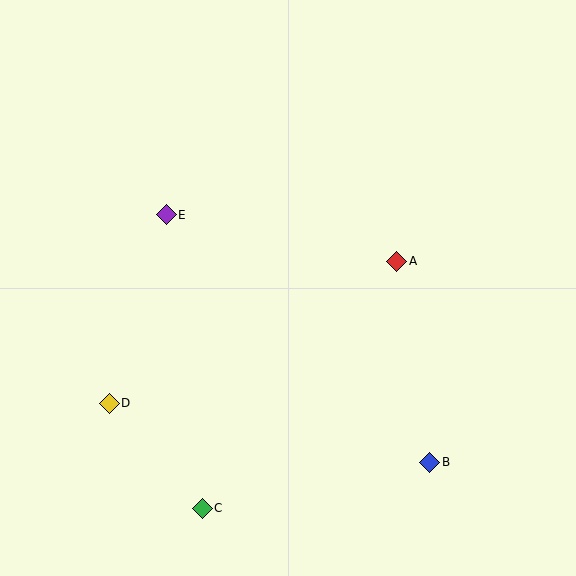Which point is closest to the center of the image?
Point A at (397, 261) is closest to the center.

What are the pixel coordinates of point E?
Point E is at (166, 215).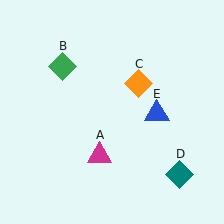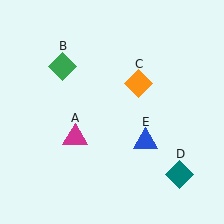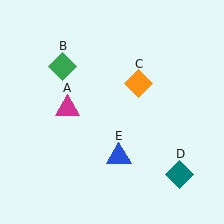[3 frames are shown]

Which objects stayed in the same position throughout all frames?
Green diamond (object B) and orange diamond (object C) and teal diamond (object D) remained stationary.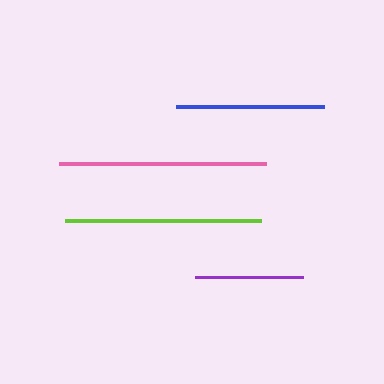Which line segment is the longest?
The pink line is the longest at approximately 207 pixels.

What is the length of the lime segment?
The lime segment is approximately 195 pixels long.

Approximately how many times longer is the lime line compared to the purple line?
The lime line is approximately 1.8 times the length of the purple line.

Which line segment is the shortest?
The purple line is the shortest at approximately 108 pixels.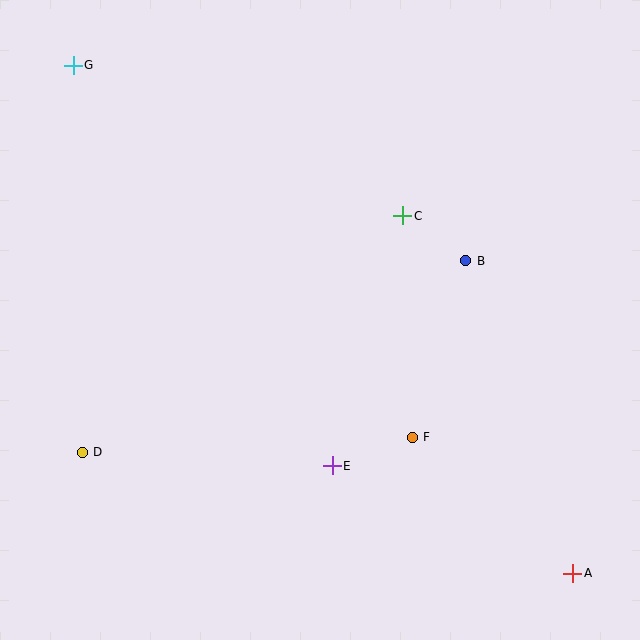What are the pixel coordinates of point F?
Point F is at (412, 437).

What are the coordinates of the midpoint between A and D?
The midpoint between A and D is at (328, 513).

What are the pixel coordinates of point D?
Point D is at (82, 452).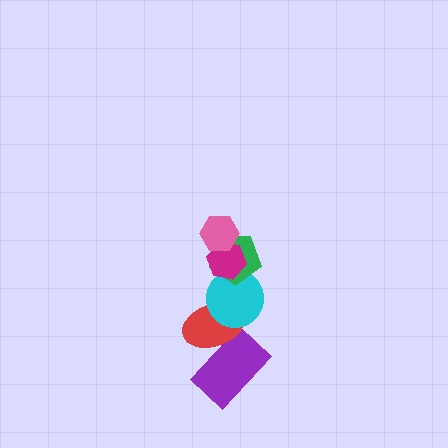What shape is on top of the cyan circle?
The green pentagon is on top of the cyan circle.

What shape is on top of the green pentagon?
The magenta hexagon is on top of the green pentagon.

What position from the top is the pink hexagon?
The pink hexagon is 1st from the top.